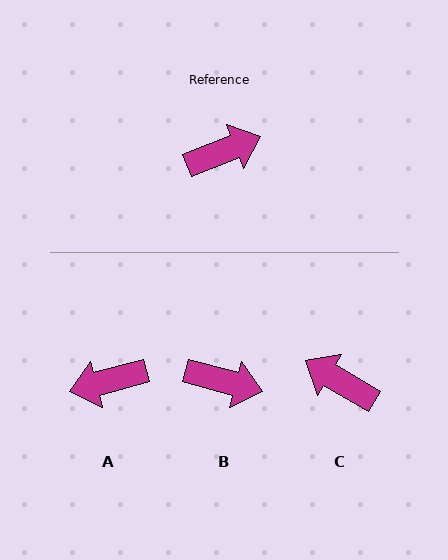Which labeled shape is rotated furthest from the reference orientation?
A, about 174 degrees away.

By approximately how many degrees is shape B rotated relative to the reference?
Approximately 37 degrees clockwise.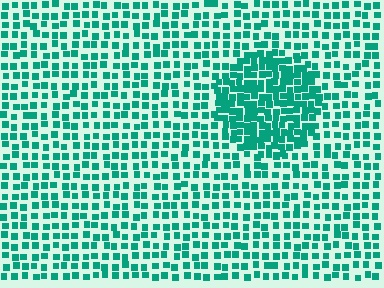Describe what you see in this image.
The image contains small teal elements arranged at two different densities. A circle-shaped region is visible where the elements are more densely packed than the surrounding area.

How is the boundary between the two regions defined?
The boundary is defined by a change in element density (approximately 2.0x ratio). All elements are the same color, size, and shape.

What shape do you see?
I see a circle.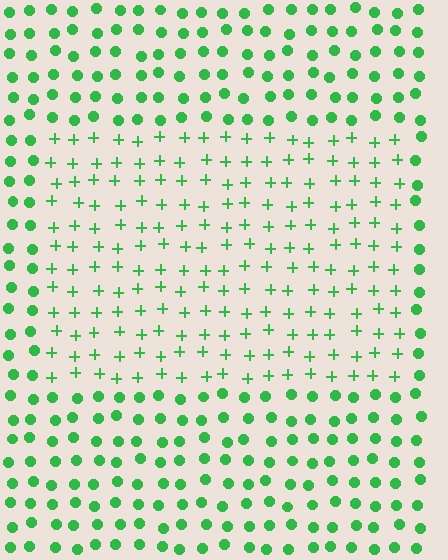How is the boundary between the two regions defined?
The boundary is defined by a change in element shape: plus signs inside vs. circles outside. All elements share the same color and spacing.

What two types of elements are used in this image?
The image uses plus signs inside the rectangle region and circles outside it.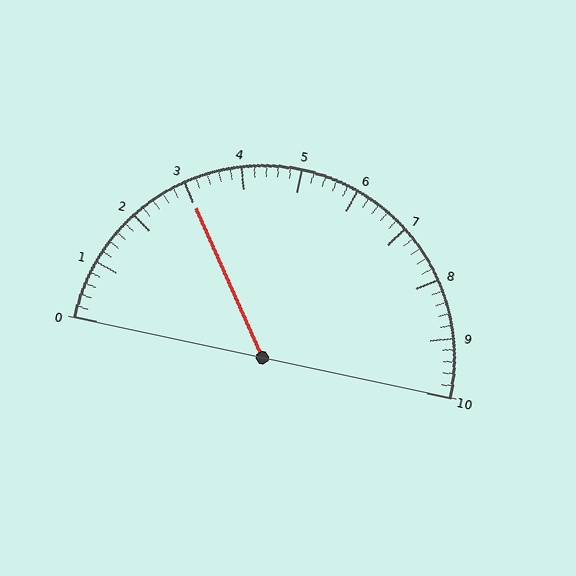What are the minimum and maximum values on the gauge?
The gauge ranges from 0 to 10.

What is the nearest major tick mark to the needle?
The nearest major tick mark is 3.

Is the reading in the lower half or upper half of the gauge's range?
The reading is in the lower half of the range (0 to 10).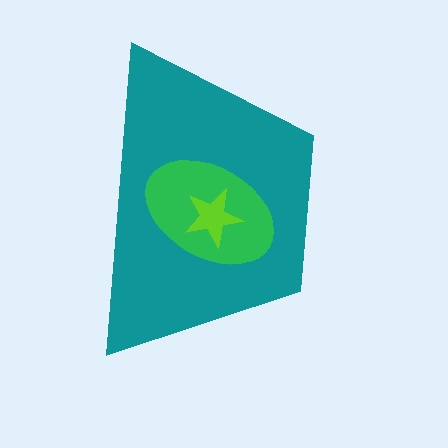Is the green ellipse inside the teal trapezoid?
Yes.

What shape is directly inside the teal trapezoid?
The green ellipse.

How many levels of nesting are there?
3.